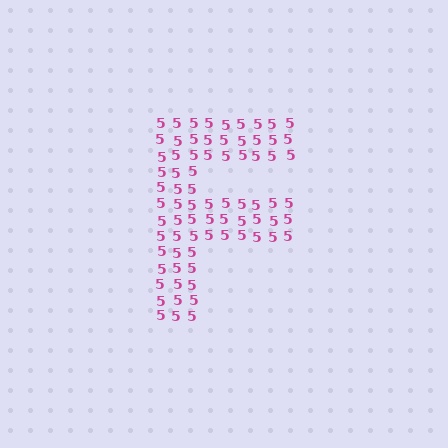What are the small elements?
The small elements are digit 5's.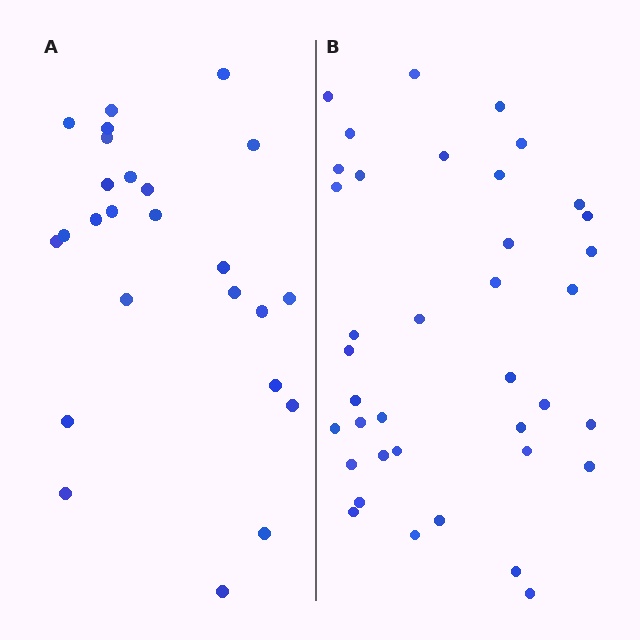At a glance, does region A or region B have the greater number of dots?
Region B (the right region) has more dots.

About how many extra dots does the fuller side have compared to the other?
Region B has approximately 15 more dots than region A.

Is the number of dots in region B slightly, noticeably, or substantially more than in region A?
Region B has substantially more. The ratio is roughly 1.5 to 1.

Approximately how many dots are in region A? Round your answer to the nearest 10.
About 20 dots. (The exact count is 25, which rounds to 20.)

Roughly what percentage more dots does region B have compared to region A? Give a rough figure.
About 50% more.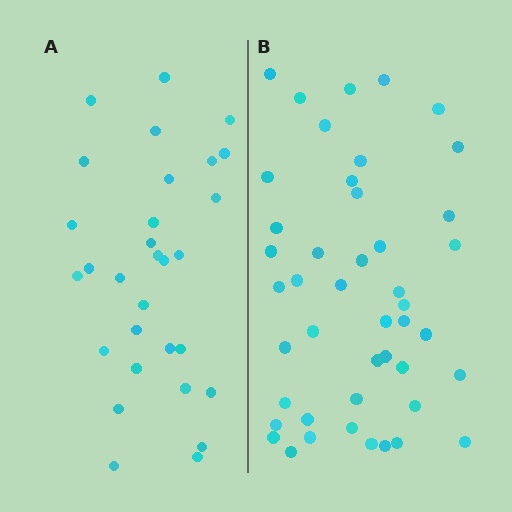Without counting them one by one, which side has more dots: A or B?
Region B (the right region) has more dots.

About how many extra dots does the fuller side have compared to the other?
Region B has approximately 15 more dots than region A.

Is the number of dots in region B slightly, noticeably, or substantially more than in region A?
Region B has substantially more. The ratio is roughly 1.5 to 1.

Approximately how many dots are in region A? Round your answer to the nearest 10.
About 30 dots.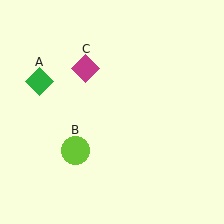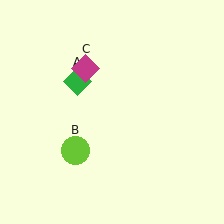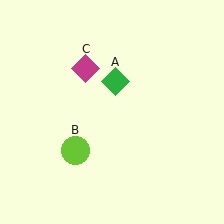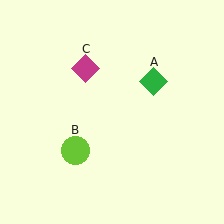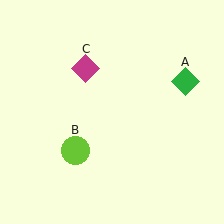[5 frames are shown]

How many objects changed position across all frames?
1 object changed position: green diamond (object A).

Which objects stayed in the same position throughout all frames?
Lime circle (object B) and magenta diamond (object C) remained stationary.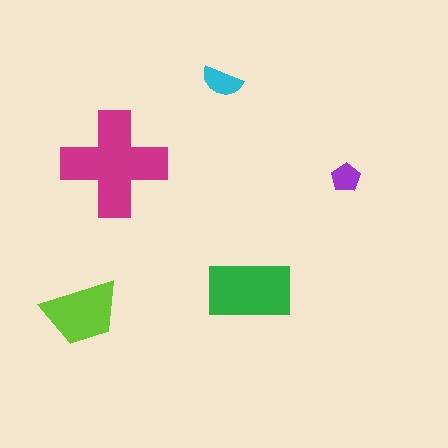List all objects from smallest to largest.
The purple pentagon, the cyan semicircle, the lime trapezoid, the green rectangle, the magenta cross.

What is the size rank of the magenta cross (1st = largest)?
1st.